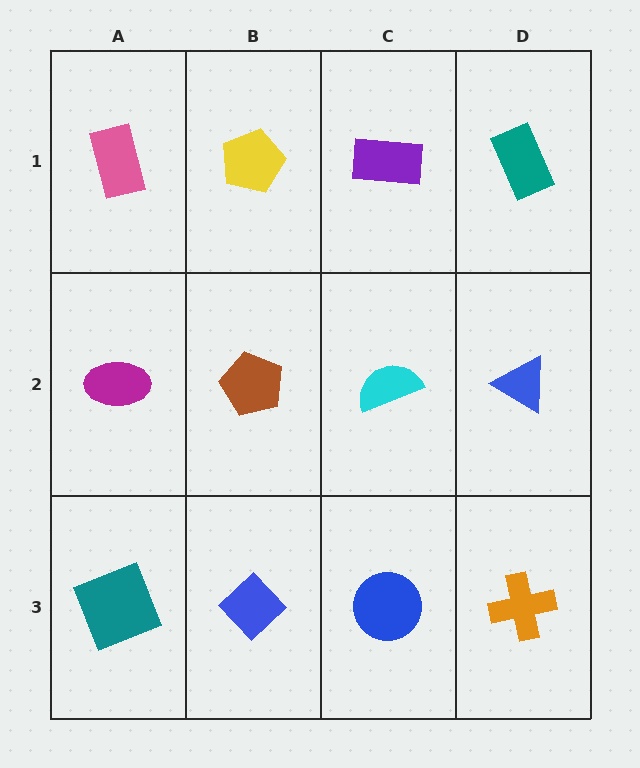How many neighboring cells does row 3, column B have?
3.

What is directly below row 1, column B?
A brown pentagon.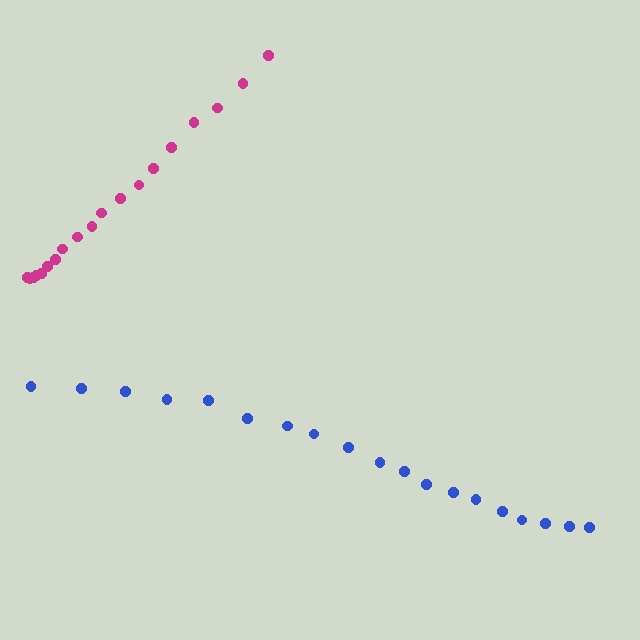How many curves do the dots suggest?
There are 2 distinct paths.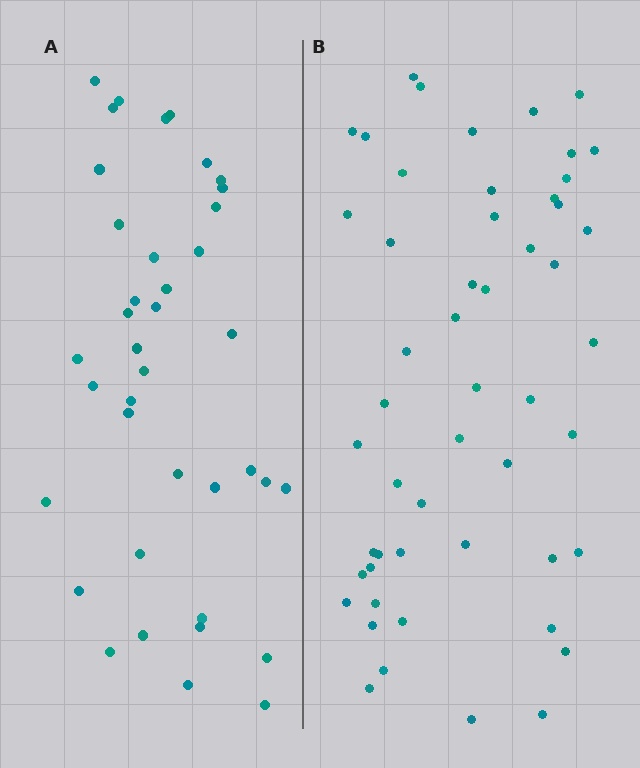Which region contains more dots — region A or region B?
Region B (the right region) has more dots.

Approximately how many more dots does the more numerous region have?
Region B has approximately 15 more dots than region A.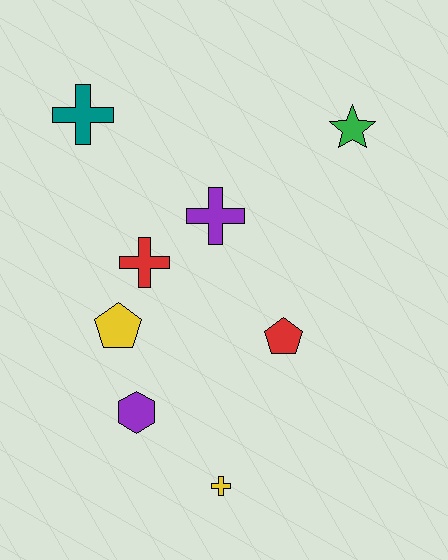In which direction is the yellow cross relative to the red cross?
The yellow cross is below the red cross.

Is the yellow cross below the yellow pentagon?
Yes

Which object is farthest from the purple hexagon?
The green star is farthest from the purple hexagon.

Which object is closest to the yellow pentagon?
The red cross is closest to the yellow pentagon.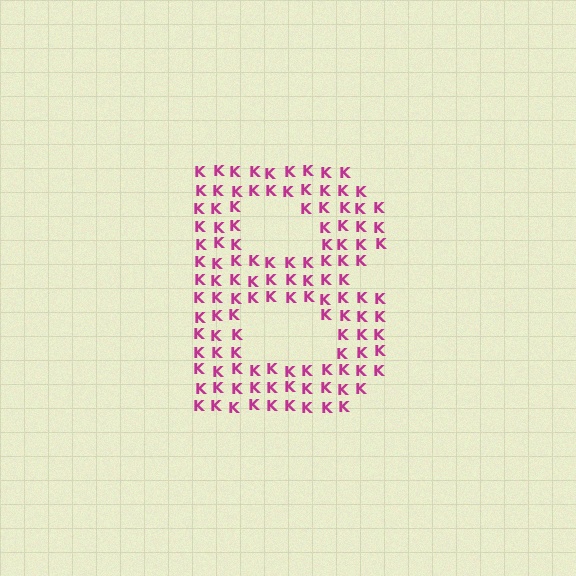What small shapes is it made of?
It is made of small letter K's.